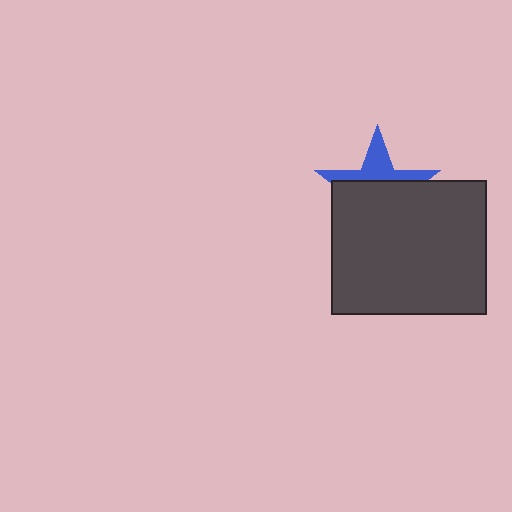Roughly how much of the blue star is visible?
A small part of it is visible (roughly 36%).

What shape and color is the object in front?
The object in front is a dark gray rectangle.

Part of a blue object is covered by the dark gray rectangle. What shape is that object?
It is a star.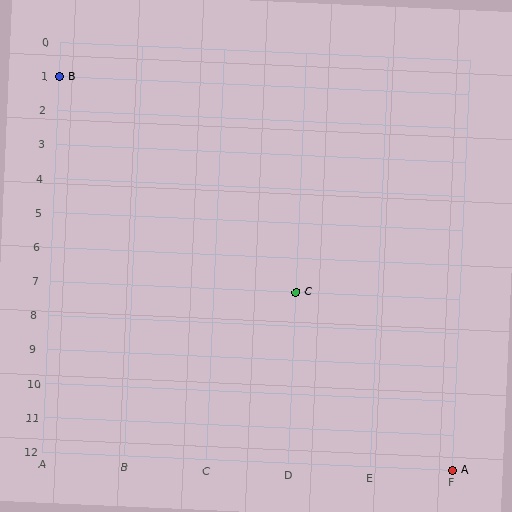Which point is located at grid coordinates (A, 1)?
Point B is at (A, 1).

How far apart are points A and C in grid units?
Points A and C are 2 columns and 5 rows apart (about 5.4 grid units diagonally).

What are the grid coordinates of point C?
Point C is at grid coordinates (D, 7).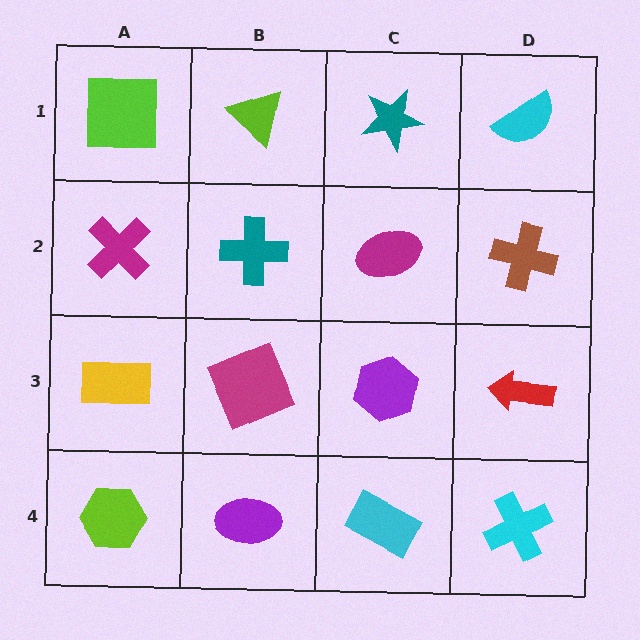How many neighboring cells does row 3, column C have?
4.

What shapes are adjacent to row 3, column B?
A teal cross (row 2, column B), a purple ellipse (row 4, column B), a yellow rectangle (row 3, column A), a purple hexagon (row 3, column C).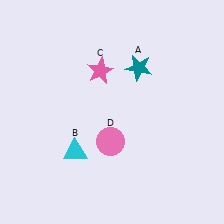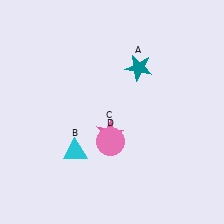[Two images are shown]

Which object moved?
The pink star (C) moved down.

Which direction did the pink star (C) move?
The pink star (C) moved down.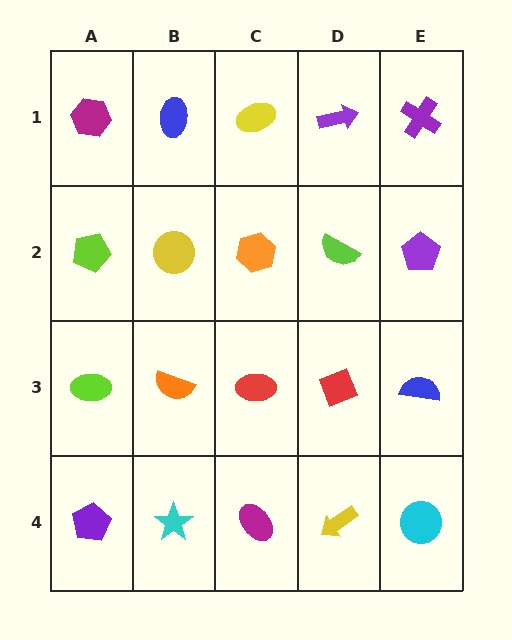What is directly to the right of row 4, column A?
A cyan star.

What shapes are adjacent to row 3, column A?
A lime pentagon (row 2, column A), a purple pentagon (row 4, column A), an orange semicircle (row 3, column B).